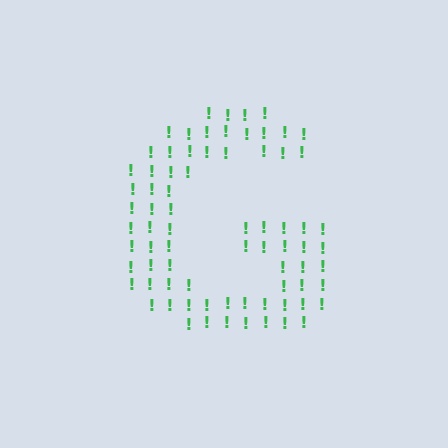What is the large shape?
The large shape is the letter G.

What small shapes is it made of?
It is made of small exclamation marks.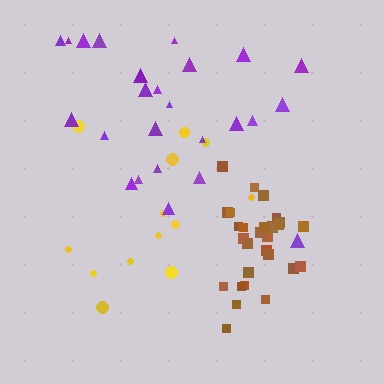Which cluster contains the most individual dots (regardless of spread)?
Brown (29).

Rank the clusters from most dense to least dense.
brown, purple, yellow.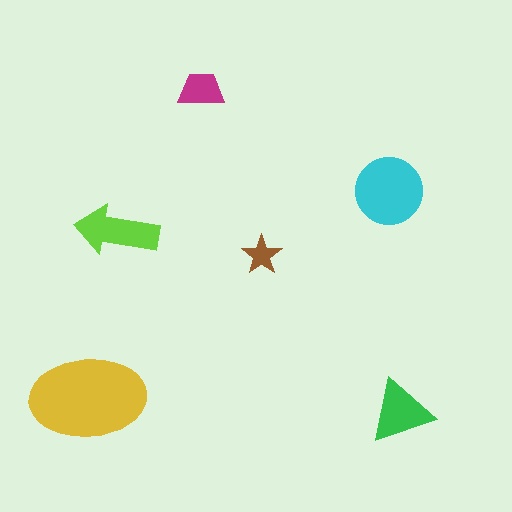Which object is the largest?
The yellow ellipse.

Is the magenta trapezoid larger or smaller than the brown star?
Larger.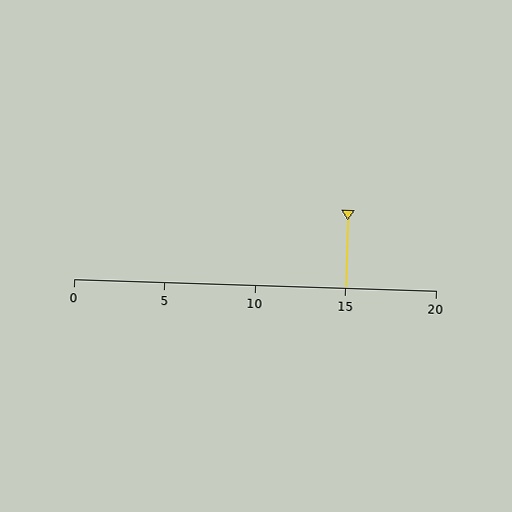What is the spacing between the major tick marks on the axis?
The major ticks are spaced 5 apart.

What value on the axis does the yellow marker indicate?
The marker indicates approximately 15.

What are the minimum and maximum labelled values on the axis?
The axis runs from 0 to 20.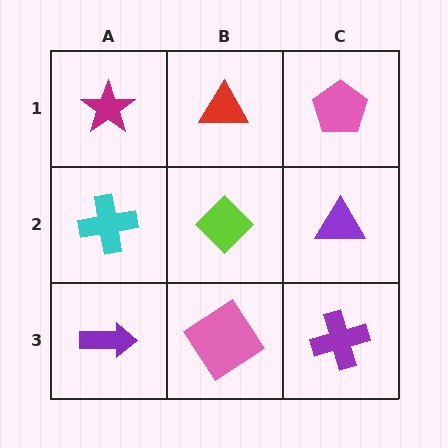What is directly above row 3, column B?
A lime diamond.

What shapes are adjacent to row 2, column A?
A magenta star (row 1, column A), a purple arrow (row 3, column A), a lime diamond (row 2, column B).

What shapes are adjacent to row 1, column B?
A lime diamond (row 2, column B), a magenta star (row 1, column A), a pink pentagon (row 1, column C).